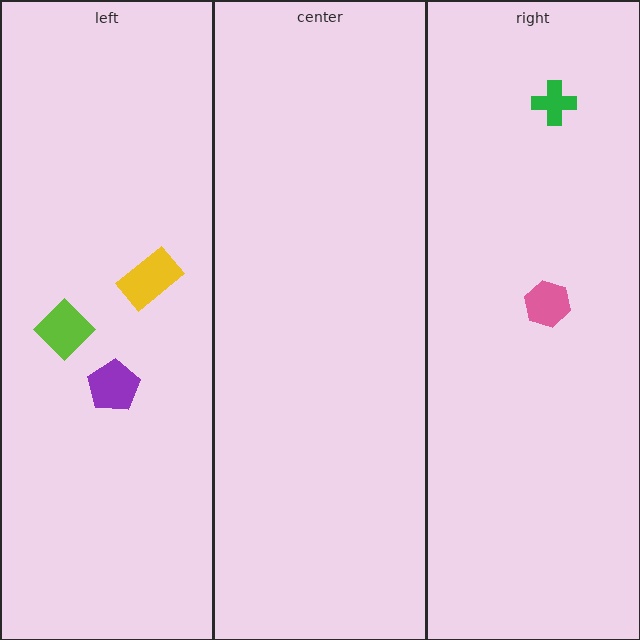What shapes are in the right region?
The green cross, the pink hexagon.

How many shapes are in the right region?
2.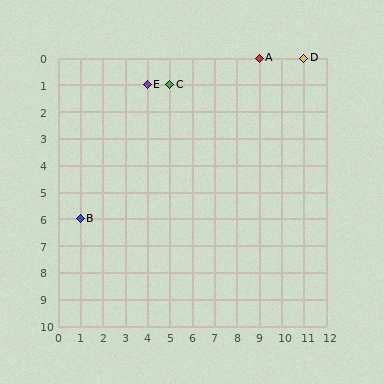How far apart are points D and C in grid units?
Points D and C are 6 columns and 1 row apart (about 6.1 grid units diagonally).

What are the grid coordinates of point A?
Point A is at grid coordinates (9, 0).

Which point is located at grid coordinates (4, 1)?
Point E is at (4, 1).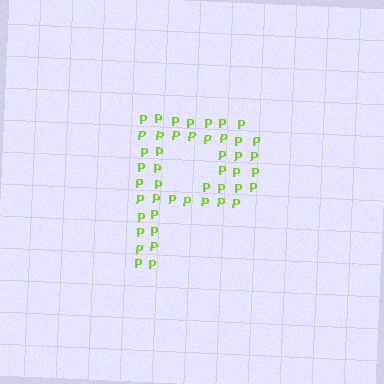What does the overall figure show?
The overall figure shows the letter P.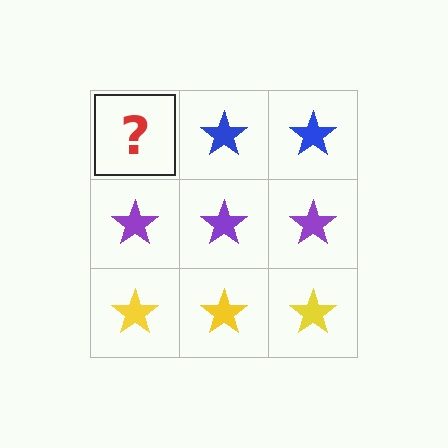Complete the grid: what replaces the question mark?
The question mark should be replaced with a blue star.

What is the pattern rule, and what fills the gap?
The rule is that each row has a consistent color. The gap should be filled with a blue star.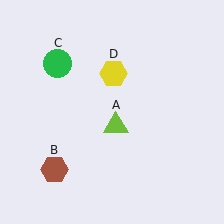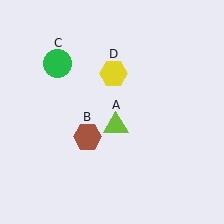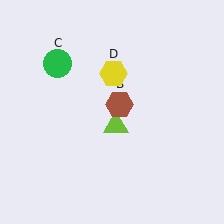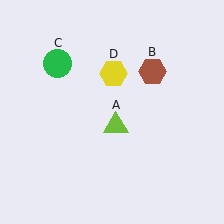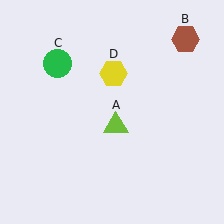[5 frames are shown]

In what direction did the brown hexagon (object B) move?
The brown hexagon (object B) moved up and to the right.